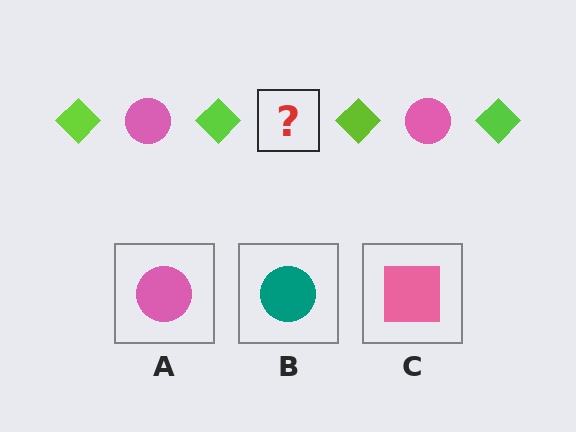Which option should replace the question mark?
Option A.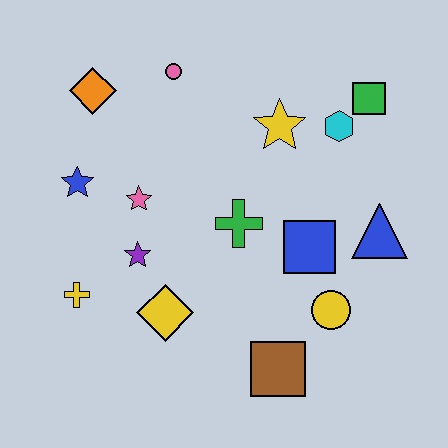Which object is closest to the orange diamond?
The pink circle is closest to the orange diamond.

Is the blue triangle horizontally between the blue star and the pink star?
No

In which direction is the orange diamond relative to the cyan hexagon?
The orange diamond is to the left of the cyan hexagon.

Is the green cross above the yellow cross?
Yes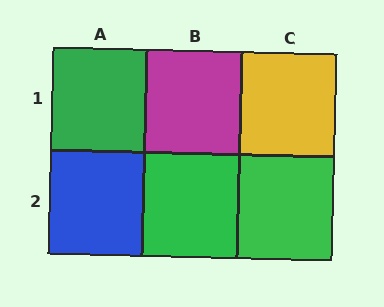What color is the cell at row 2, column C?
Green.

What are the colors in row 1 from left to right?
Green, magenta, yellow.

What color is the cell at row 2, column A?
Blue.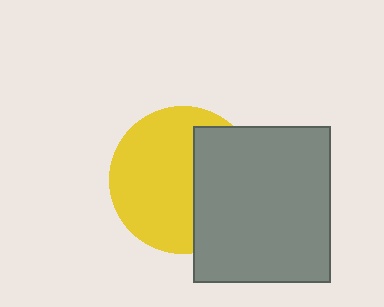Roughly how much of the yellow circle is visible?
About half of it is visible (roughly 62%).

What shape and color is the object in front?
The object in front is a gray rectangle.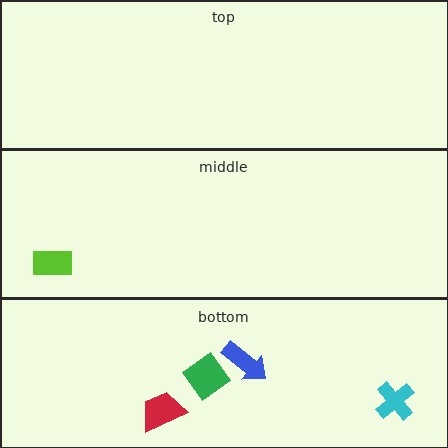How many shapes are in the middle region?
1.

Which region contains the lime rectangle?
The middle region.